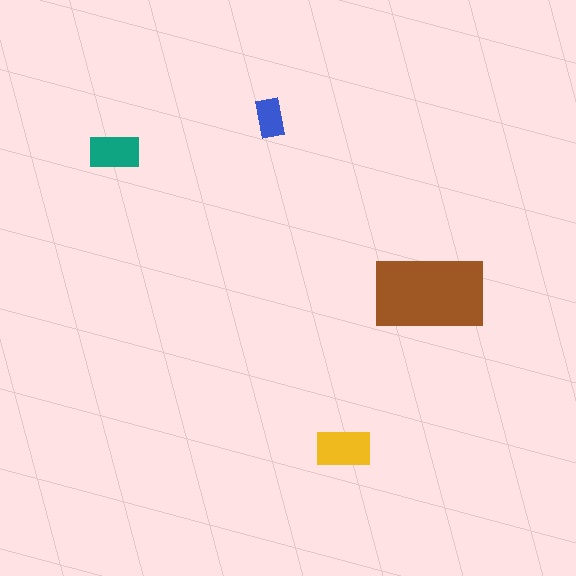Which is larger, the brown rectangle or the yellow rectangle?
The brown one.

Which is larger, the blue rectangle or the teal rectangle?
The teal one.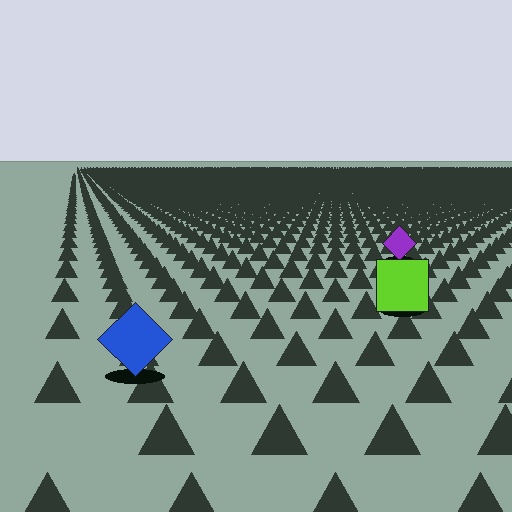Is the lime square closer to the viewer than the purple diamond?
Yes. The lime square is closer — you can tell from the texture gradient: the ground texture is coarser near it.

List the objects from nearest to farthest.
From nearest to farthest: the blue diamond, the lime square, the purple diamond.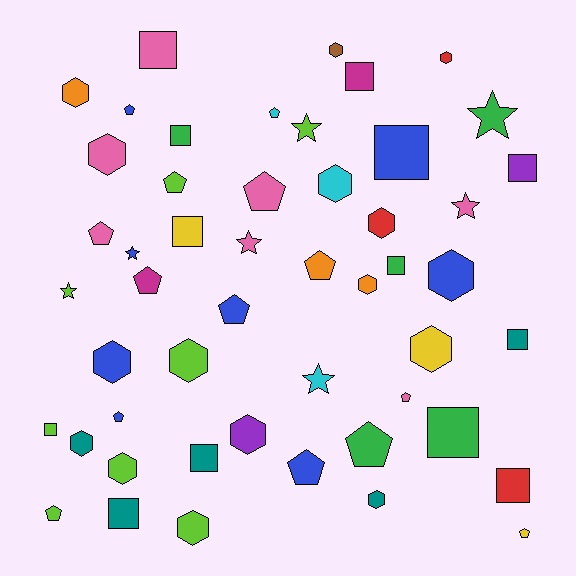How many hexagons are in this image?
There are 16 hexagons.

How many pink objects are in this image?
There are 7 pink objects.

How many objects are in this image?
There are 50 objects.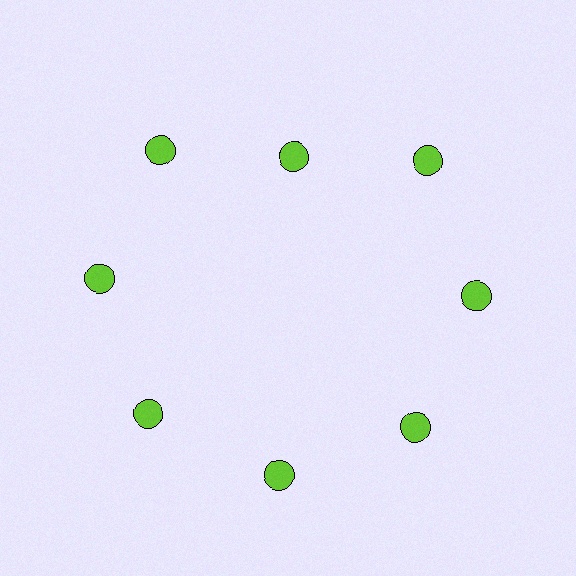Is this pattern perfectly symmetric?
No. The 8 lime circles are arranged in a ring, but one element near the 12 o'clock position is pulled inward toward the center, breaking the 8-fold rotational symmetry.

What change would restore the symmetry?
The symmetry would be restored by moving it outward, back onto the ring so that all 8 circles sit at equal angles and equal distance from the center.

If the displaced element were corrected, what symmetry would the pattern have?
It would have 8-fold rotational symmetry — the pattern would map onto itself every 45 degrees.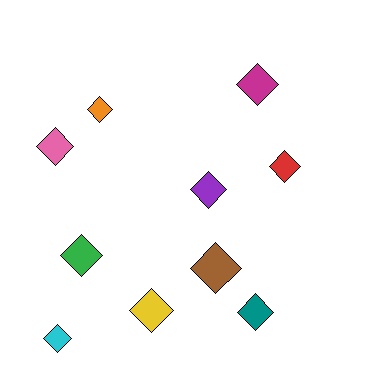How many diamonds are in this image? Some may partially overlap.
There are 10 diamonds.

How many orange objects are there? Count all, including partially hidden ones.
There is 1 orange object.